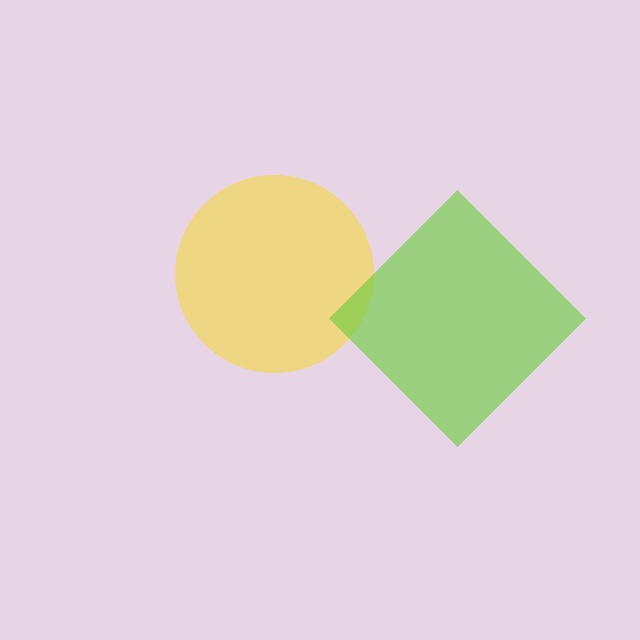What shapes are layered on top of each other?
The layered shapes are: a yellow circle, a lime diamond.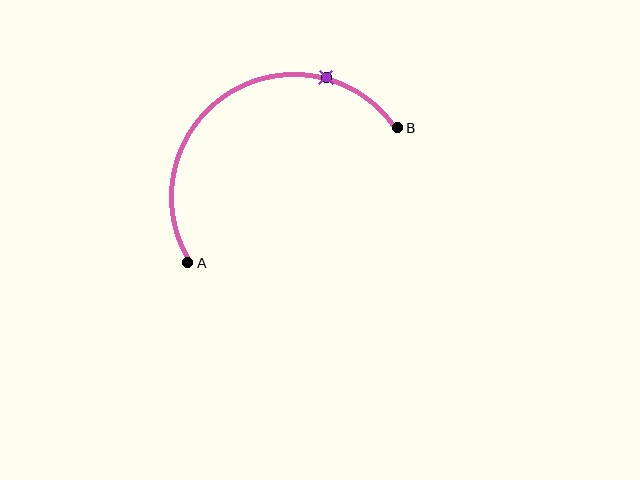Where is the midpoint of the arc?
The arc midpoint is the point on the curve farthest from the straight line joining A and B. It sits above that line.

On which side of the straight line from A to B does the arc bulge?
The arc bulges above the straight line connecting A and B.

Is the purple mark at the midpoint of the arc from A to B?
No. The purple mark lies on the arc but is closer to endpoint B. The arc midpoint would be at the point on the curve equidistant along the arc from both A and B.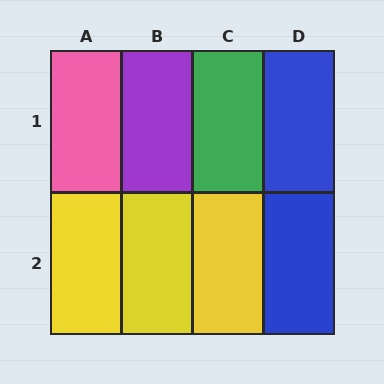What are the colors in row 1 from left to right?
Pink, purple, green, blue.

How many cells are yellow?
3 cells are yellow.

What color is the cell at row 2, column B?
Yellow.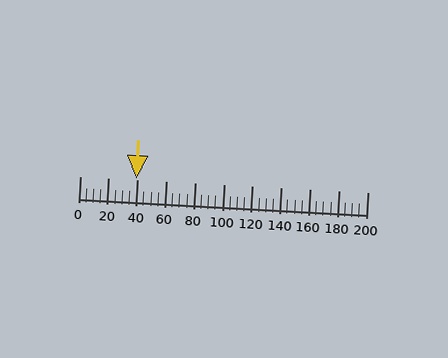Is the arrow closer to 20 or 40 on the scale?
The arrow is closer to 40.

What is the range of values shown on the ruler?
The ruler shows values from 0 to 200.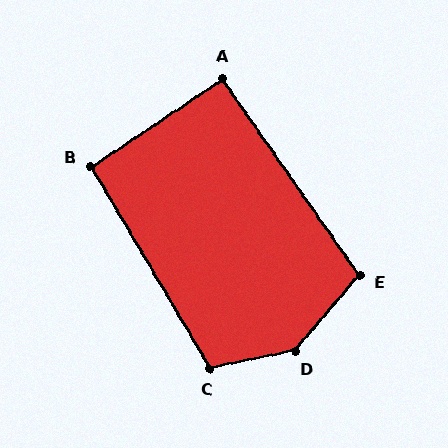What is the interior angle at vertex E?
Approximately 104 degrees (obtuse).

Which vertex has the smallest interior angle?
A, at approximately 91 degrees.